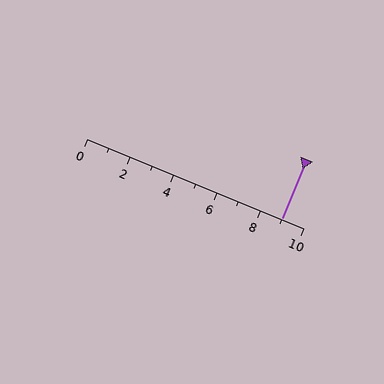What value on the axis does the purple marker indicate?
The marker indicates approximately 9.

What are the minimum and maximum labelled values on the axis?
The axis runs from 0 to 10.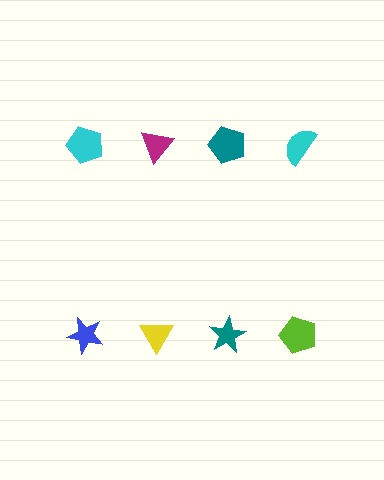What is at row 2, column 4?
A lime pentagon.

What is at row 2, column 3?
A teal star.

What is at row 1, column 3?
A teal pentagon.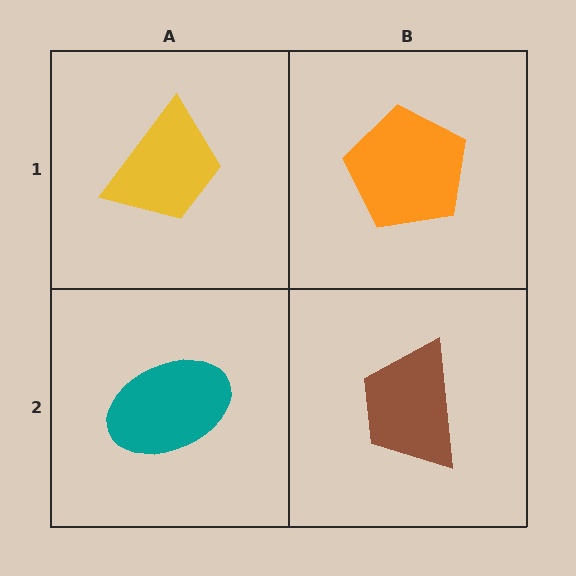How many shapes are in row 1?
2 shapes.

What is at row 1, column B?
An orange pentagon.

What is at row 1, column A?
A yellow trapezoid.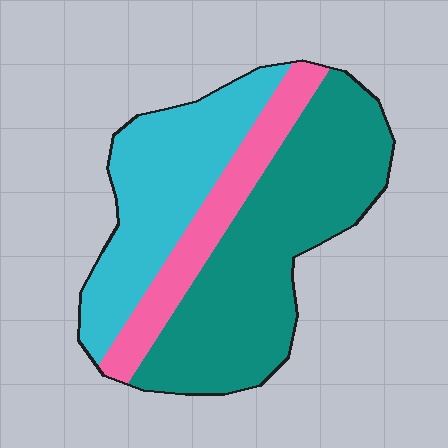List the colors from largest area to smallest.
From largest to smallest: teal, cyan, pink.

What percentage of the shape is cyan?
Cyan covers 32% of the shape.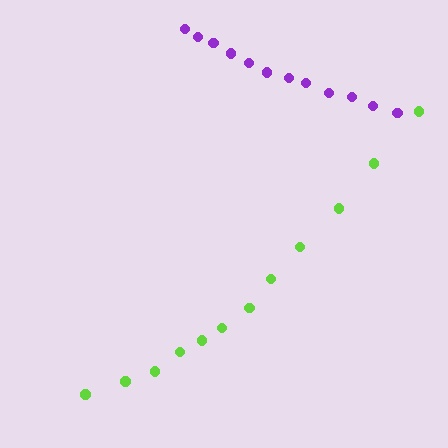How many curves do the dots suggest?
There are 2 distinct paths.